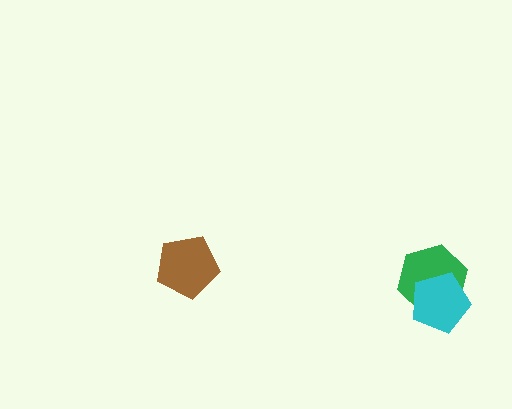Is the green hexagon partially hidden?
Yes, it is partially covered by another shape.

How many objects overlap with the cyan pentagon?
1 object overlaps with the cyan pentagon.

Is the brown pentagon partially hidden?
No, no other shape covers it.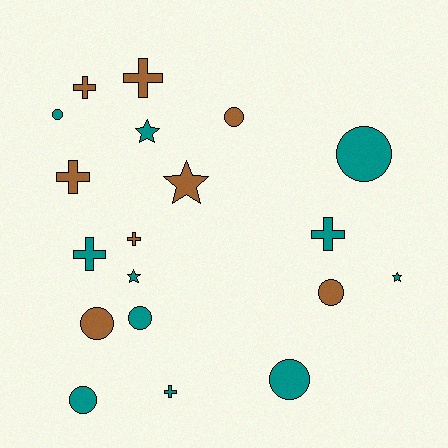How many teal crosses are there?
There are 3 teal crosses.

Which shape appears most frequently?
Circle, with 8 objects.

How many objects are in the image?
There are 19 objects.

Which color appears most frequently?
Teal, with 11 objects.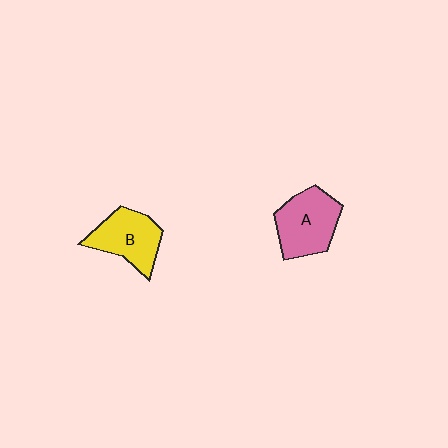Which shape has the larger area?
Shape A (pink).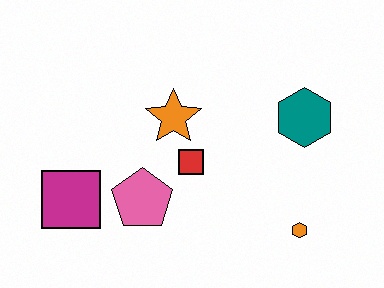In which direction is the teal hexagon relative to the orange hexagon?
The teal hexagon is above the orange hexagon.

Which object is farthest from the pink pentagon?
The teal hexagon is farthest from the pink pentagon.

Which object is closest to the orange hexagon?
The teal hexagon is closest to the orange hexagon.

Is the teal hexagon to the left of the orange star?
No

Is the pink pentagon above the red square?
No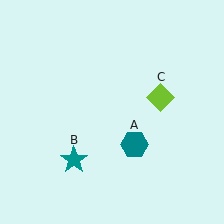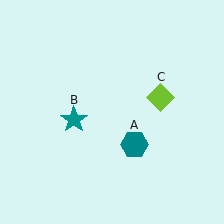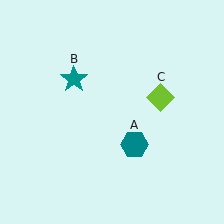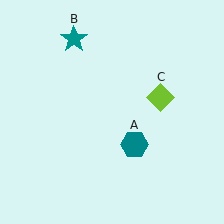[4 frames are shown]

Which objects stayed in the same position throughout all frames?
Teal hexagon (object A) and lime diamond (object C) remained stationary.